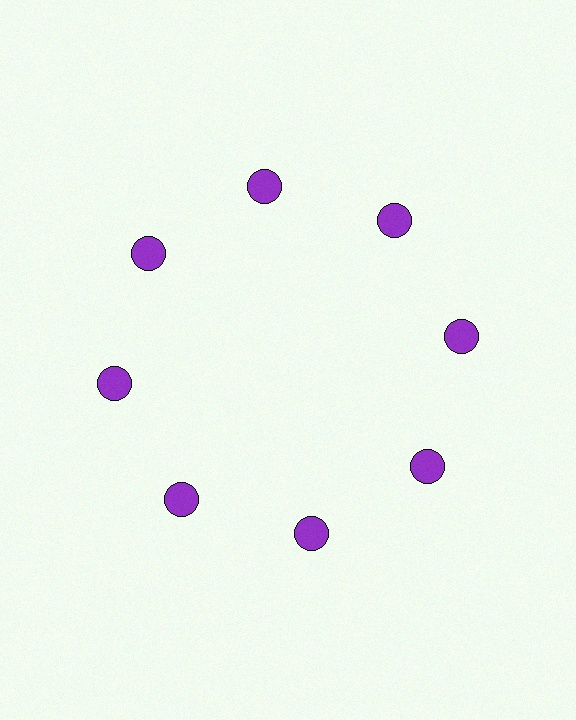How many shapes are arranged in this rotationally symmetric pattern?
There are 8 shapes, arranged in 8 groups of 1.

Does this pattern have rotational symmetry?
Yes, this pattern has 8-fold rotational symmetry. It looks the same after rotating 45 degrees around the center.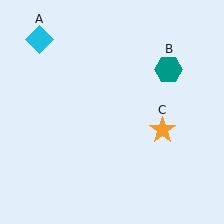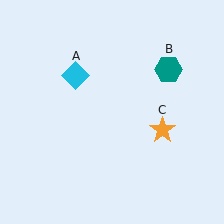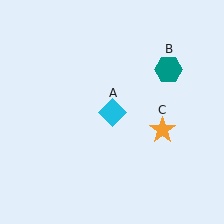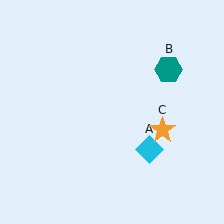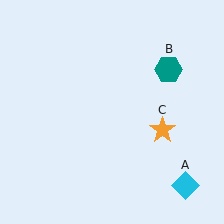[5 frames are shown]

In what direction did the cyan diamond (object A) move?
The cyan diamond (object A) moved down and to the right.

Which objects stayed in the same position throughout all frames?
Teal hexagon (object B) and orange star (object C) remained stationary.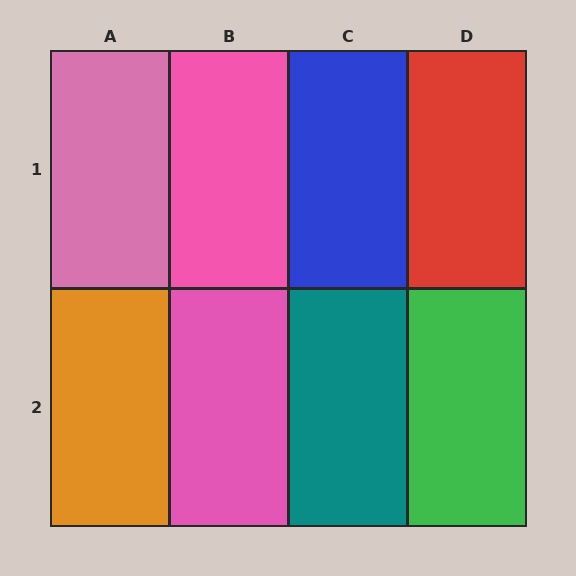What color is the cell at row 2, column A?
Orange.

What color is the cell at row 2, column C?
Teal.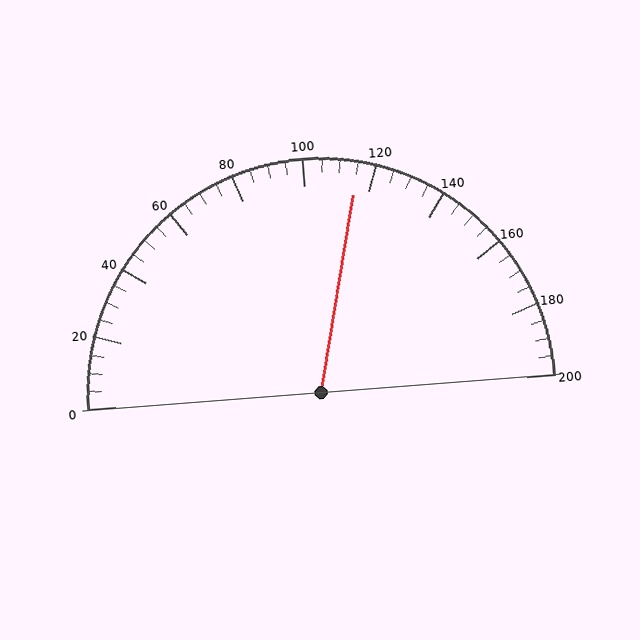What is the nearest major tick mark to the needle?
The nearest major tick mark is 120.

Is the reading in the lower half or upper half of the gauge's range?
The reading is in the upper half of the range (0 to 200).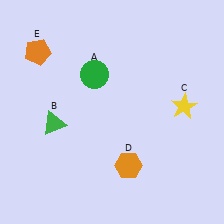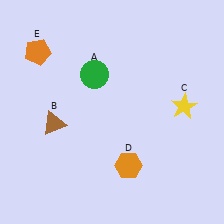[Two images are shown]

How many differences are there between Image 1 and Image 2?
There is 1 difference between the two images.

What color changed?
The triangle (B) changed from green in Image 1 to brown in Image 2.